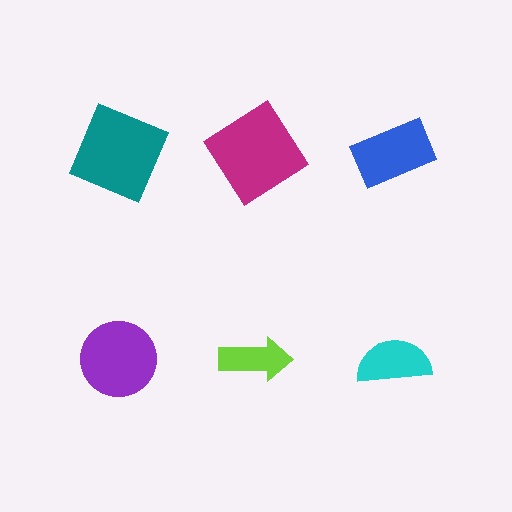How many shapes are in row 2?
3 shapes.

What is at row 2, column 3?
A cyan semicircle.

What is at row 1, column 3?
A blue rectangle.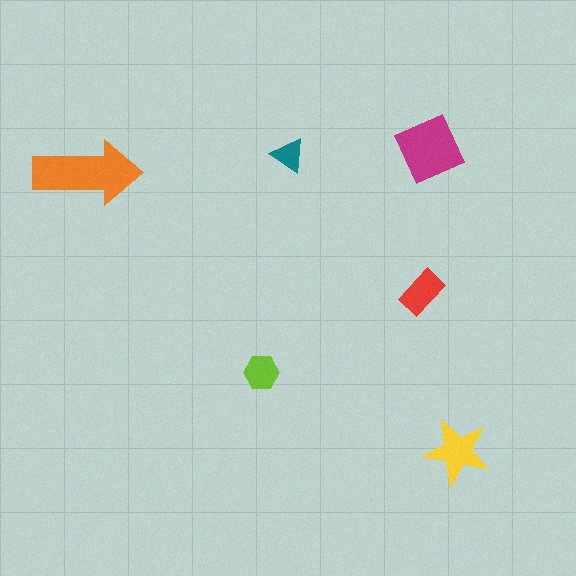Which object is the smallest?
The teal triangle.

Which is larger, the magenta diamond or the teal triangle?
The magenta diamond.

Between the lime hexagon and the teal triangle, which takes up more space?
The lime hexagon.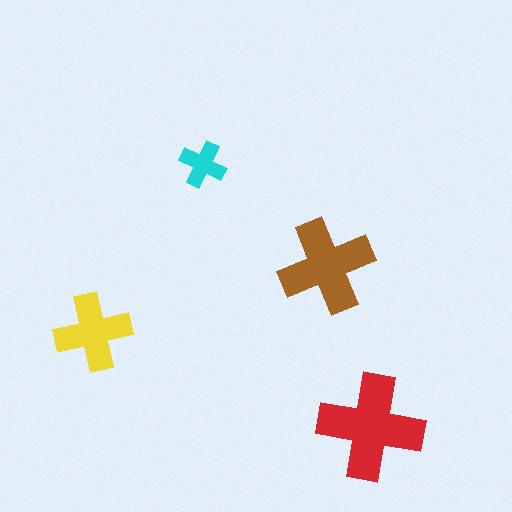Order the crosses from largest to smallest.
the red one, the brown one, the yellow one, the cyan one.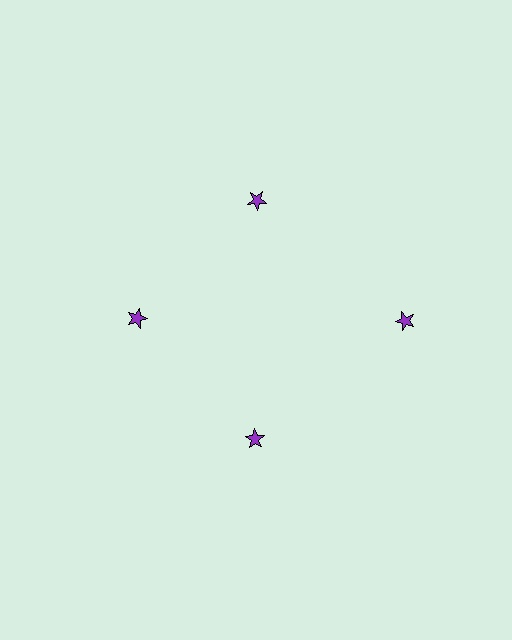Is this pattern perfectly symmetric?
No. The 4 purple stars are arranged in a ring, but one element near the 3 o'clock position is pushed outward from the center, breaking the 4-fold rotational symmetry.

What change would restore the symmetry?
The symmetry would be restored by moving it inward, back onto the ring so that all 4 stars sit at equal angles and equal distance from the center.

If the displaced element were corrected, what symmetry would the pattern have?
It would have 4-fold rotational symmetry — the pattern would map onto itself every 90 degrees.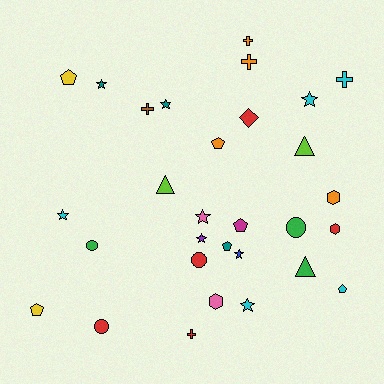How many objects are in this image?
There are 30 objects.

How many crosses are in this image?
There are 5 crosses.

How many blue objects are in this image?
There is 1 blue object.